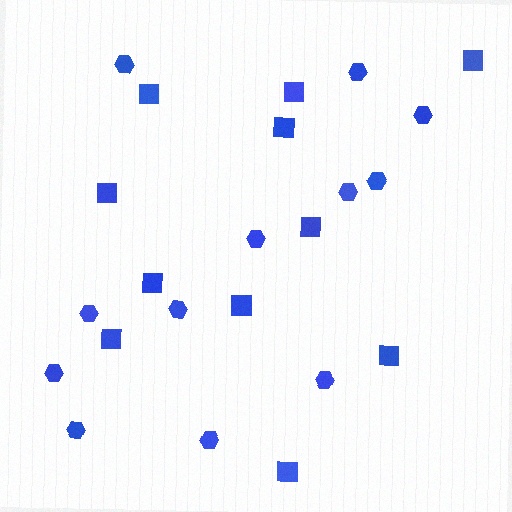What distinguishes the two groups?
There are 2 groups: one group of squares (11) and one group of hexagons (12).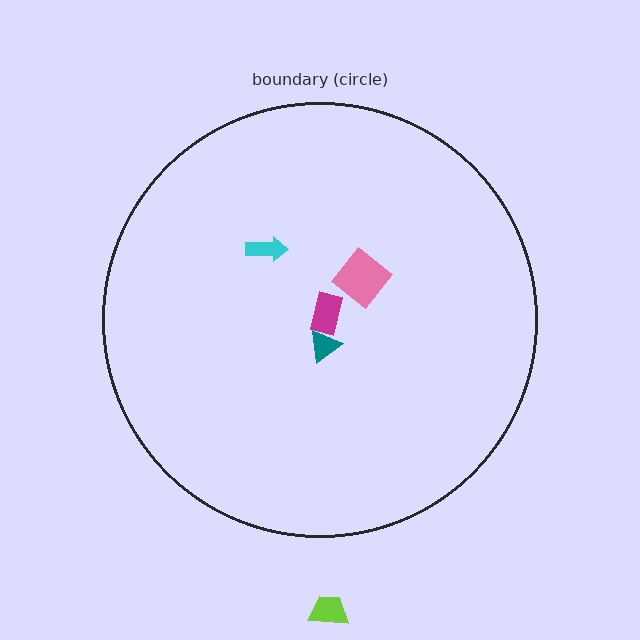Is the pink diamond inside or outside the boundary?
Inside.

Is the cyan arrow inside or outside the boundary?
Inside.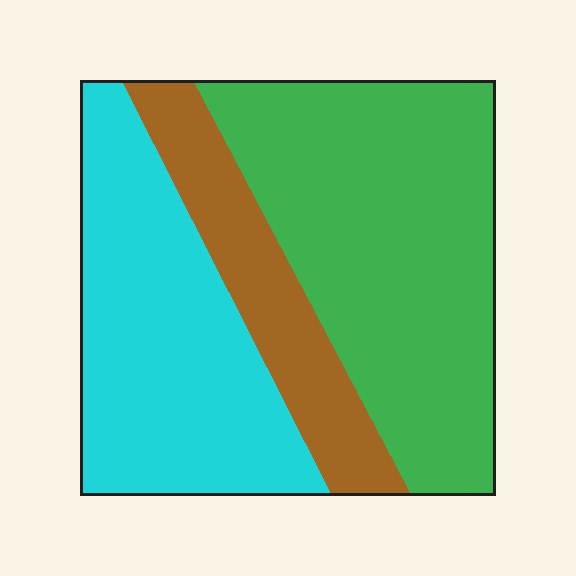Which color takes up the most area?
Green, at roughly 45%.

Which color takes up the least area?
Brown, at roughly 20%.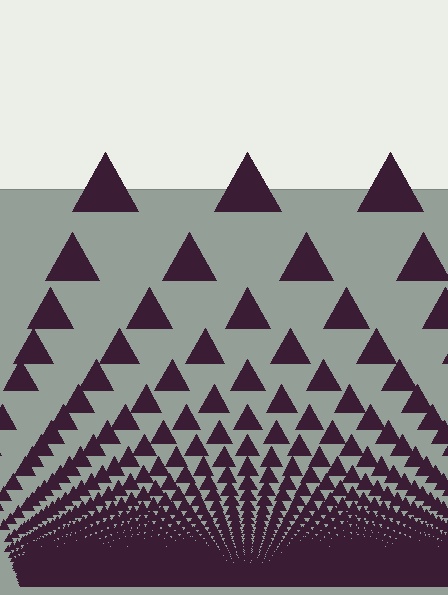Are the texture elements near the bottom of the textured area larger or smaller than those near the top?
Smaller. The gradient is inverted — elements near the bottom are smaller and denser.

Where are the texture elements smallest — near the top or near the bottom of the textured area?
Near the bottom.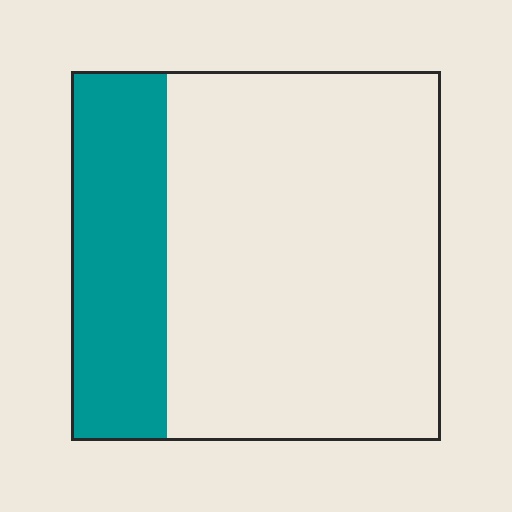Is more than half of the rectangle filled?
No.